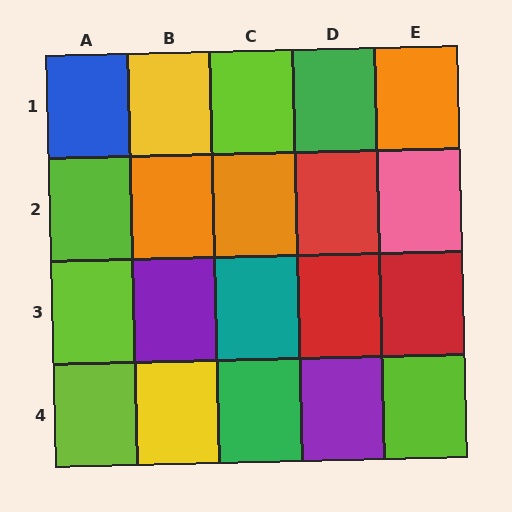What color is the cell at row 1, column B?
Yellow.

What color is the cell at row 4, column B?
Yellow.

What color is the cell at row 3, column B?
Purple.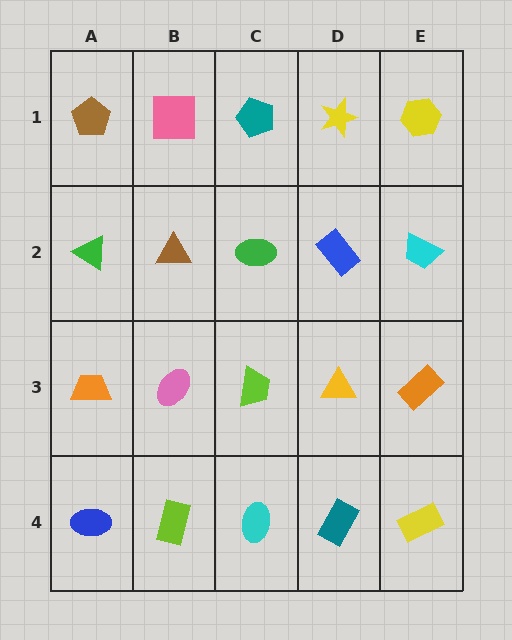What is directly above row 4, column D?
A yellow triangle.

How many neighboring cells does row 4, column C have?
3.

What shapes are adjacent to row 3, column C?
A green ellipse (row 2, column C), a cyan ellipse (row 4, column C), a pink ellipse (row 3, column B), a yellow triangle (row 3, column D).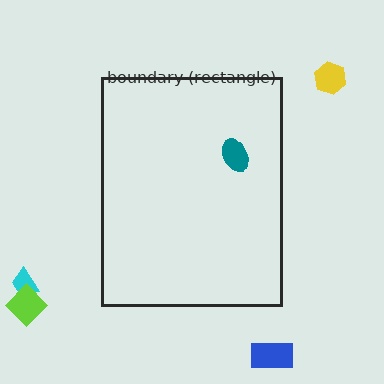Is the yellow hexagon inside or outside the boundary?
Outside.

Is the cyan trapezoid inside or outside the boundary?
Outside.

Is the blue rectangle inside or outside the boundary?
Outside.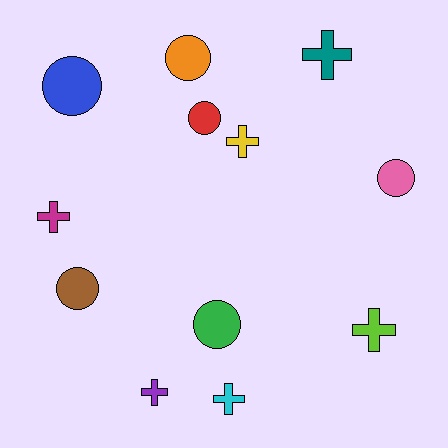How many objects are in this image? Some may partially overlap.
There are 12 objects.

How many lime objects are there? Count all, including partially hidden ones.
There is 1 lime object.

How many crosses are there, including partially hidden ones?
There are 6 crosses.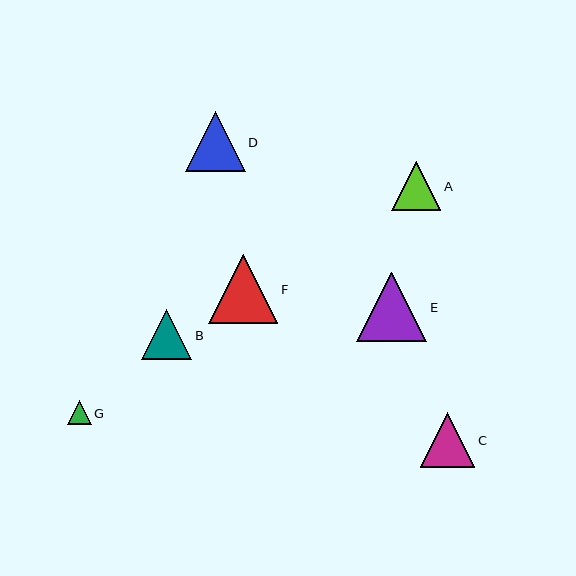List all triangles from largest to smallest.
From largest to smallest: E, F, D, C, B, A, G.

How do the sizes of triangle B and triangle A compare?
Triangle B and triangle A are approximately the same size.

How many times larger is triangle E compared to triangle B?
Triangle E is approximately 1.4 times the size of triangle B.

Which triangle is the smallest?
Triangle G is the smallest with a size of approximately 24 pixels.